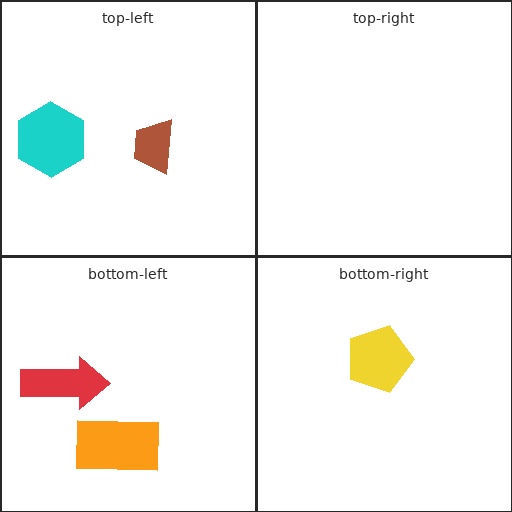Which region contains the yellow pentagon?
The bottom-right region.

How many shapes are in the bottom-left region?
2.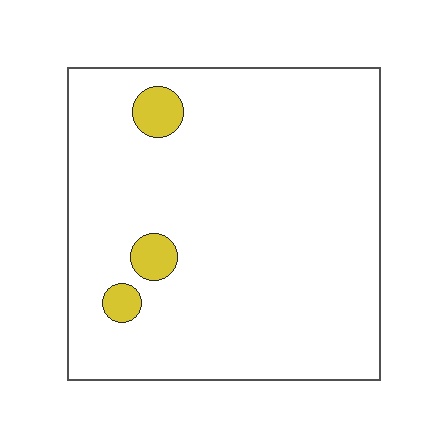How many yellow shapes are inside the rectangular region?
3.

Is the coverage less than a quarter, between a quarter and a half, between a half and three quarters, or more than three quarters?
Less than a quarter.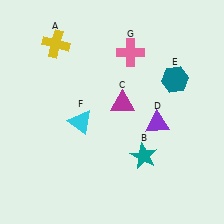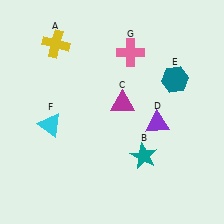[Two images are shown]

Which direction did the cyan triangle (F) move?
The cyan triangle (F) moved left.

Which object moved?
The cyan triangle (F) moved left.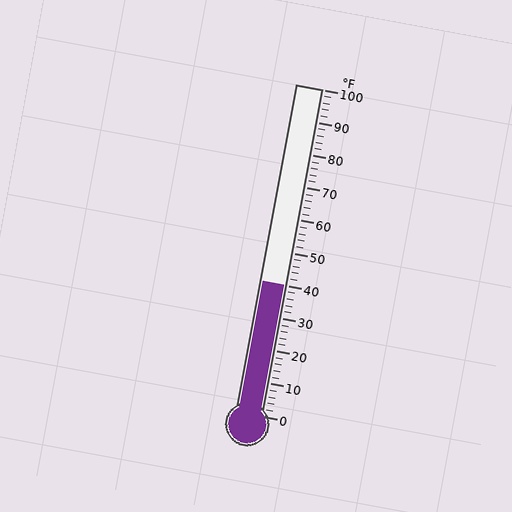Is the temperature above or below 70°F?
The temperature is below 70°F.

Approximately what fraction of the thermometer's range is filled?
The thermometer is filled to approximately 40% of its range.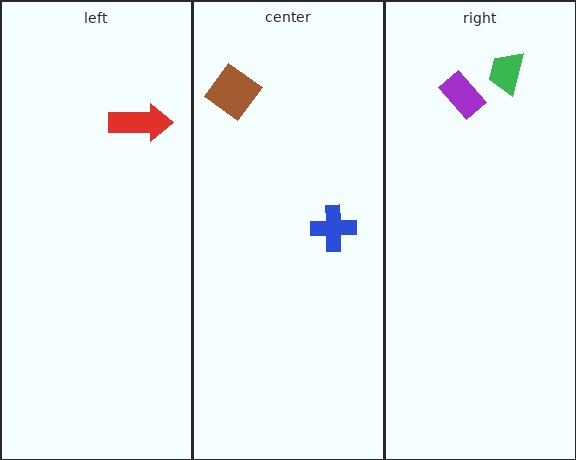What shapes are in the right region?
The green trapezoid, the purple rectangle.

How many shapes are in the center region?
2.